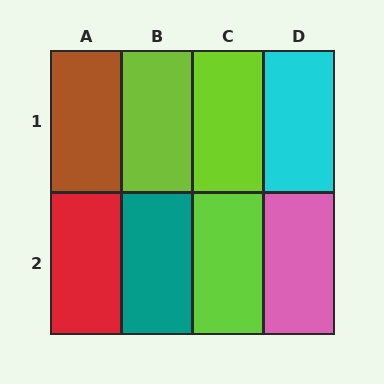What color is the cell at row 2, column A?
Red.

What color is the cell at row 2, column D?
Pink.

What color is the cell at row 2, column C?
Lime.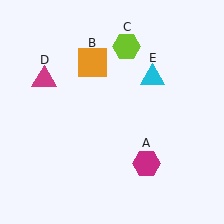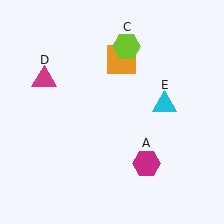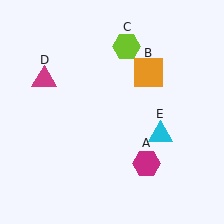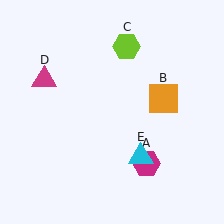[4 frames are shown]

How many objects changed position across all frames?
2 objects changed position: orange square (object B), cyan triangle (object E).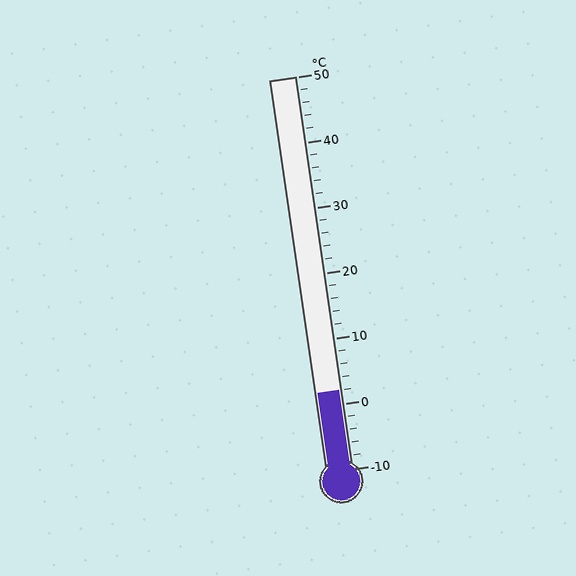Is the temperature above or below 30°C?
The temperature is below 30°C.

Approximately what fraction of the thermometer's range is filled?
The thermometer is filled to approximately 20% of its range.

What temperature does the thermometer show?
The thermometer shows approximately 2°C.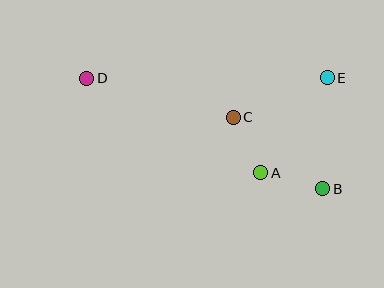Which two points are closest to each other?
Points A and C are closest to each other.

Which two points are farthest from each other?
Points B and D are farthest from each other.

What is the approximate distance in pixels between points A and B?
The distance between A and B is approximately 64 pixels.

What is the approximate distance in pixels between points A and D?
The distance between A and D is approximately 198 pixels.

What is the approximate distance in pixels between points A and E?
The distance between A and E is approximately 116 pixels.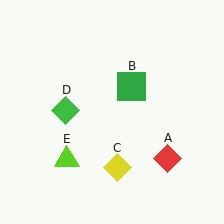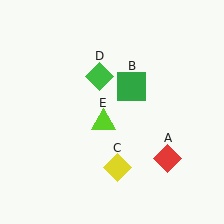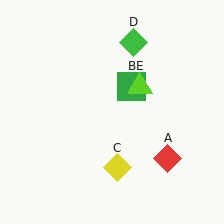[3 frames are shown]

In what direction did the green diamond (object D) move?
The green diamond (object D) moved up and to the right.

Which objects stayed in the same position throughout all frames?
Red diamond (object A) and green square (object B) and yellow diamond (object C) remained stationary.